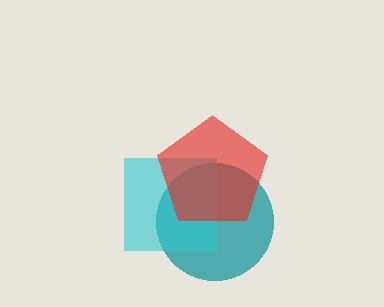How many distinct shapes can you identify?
There are 3 distinct shapes: a teal circle, a cyan square, a red pentagon.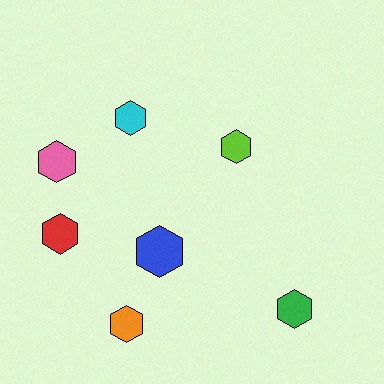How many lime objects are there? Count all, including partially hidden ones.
There is 1 lime object.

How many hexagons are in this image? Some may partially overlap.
There are 7 hexagons.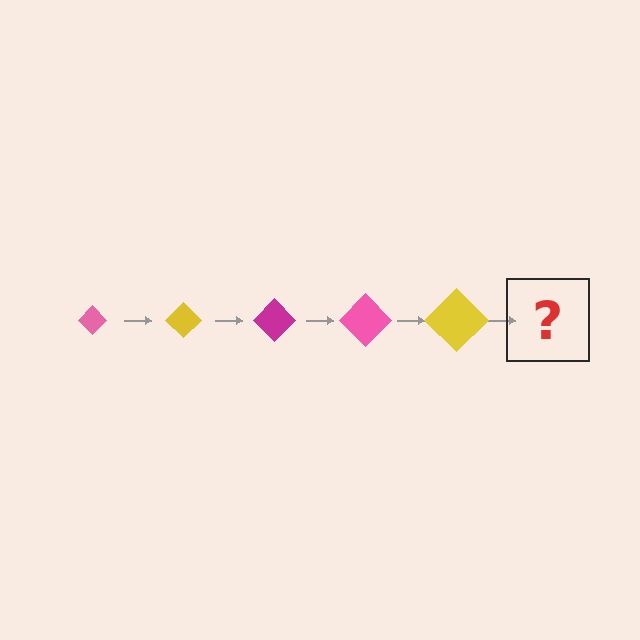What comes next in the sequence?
The next element should be a magenta diamond, larger than the previous one.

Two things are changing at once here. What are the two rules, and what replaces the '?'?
The two rules are that the diamond grows larger each step and the color cycles through pink, yellow, and magenta. The '?' should be a magenta diamond, larger than the previous one.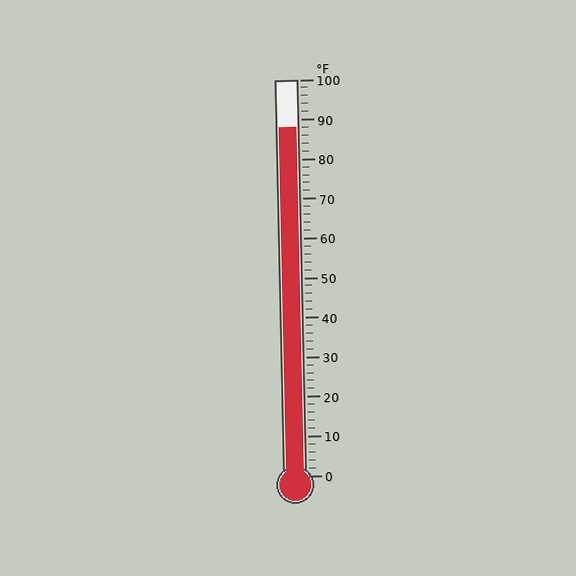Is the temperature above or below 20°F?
The temperature is above 20°F.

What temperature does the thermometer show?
The thermometer shows approximately 88°F.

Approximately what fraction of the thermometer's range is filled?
The thermometer is filled to approximately 90% of its range.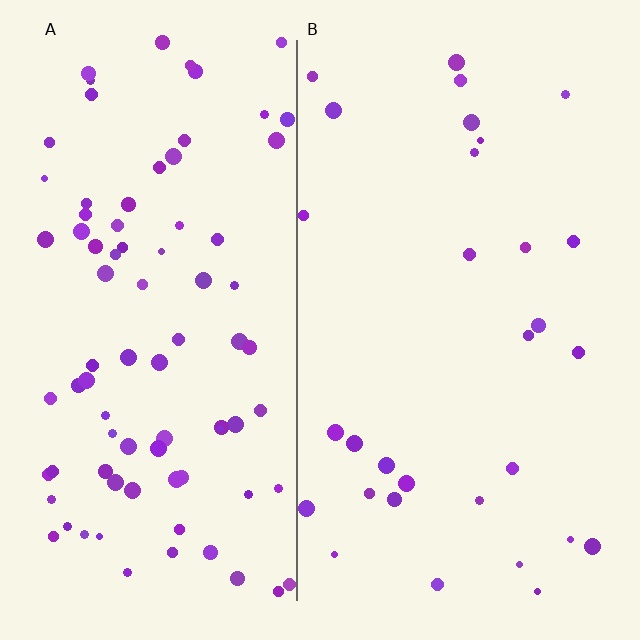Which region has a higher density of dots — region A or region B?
A (the left).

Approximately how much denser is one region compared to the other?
Approximately 2.8× — region A over region B.